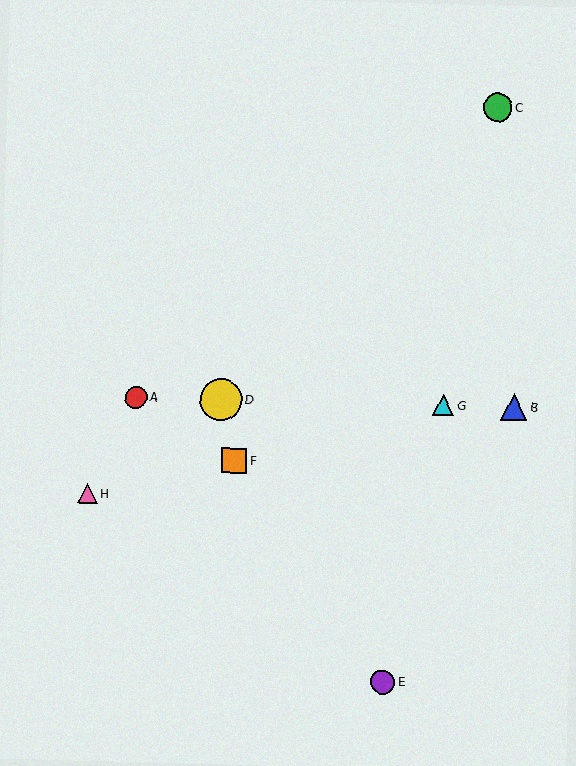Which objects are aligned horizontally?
Objects A, B, D, G are aligned horizontally.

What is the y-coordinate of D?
Object D is at y≈399.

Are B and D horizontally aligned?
Yes, both are at y≈407.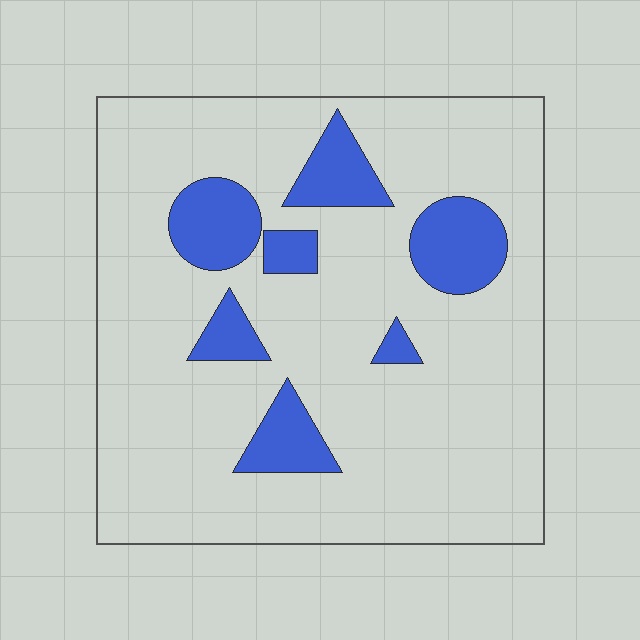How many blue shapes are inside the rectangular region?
7.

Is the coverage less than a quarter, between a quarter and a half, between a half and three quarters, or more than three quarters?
Less than a quarter.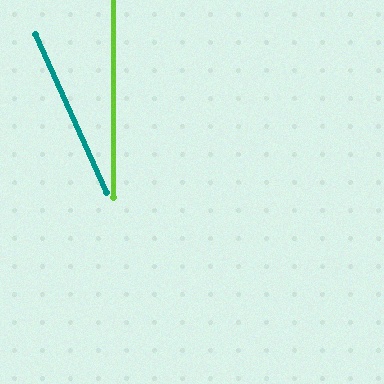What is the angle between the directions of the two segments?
Approximately 24 degrees.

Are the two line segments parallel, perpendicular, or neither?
Neither parallel nor perpendicular — they differ by about 24°.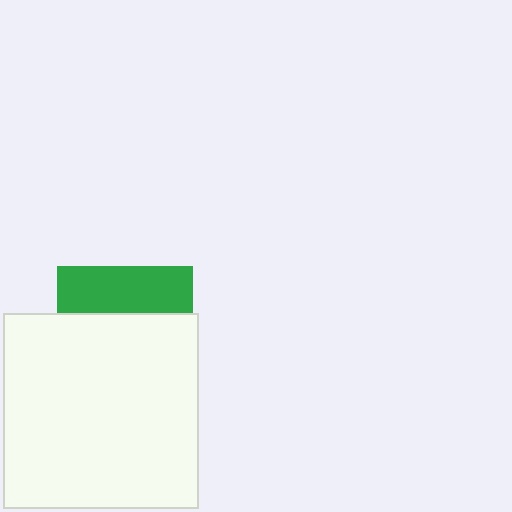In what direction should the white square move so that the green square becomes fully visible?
The white square should move down. That is the shortest direction to clear the overlap and leave the green square fully visible.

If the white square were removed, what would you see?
You would see the complete green square.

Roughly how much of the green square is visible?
A small part of it is visible (roughly 35%).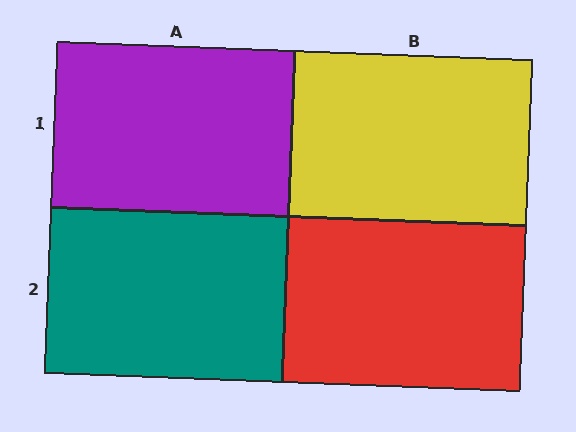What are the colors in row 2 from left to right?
Teal, red.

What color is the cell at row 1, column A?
Purple.